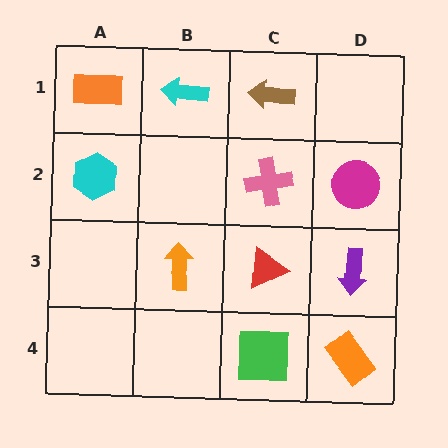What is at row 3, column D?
A purple arrow.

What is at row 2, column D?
A magenta circle.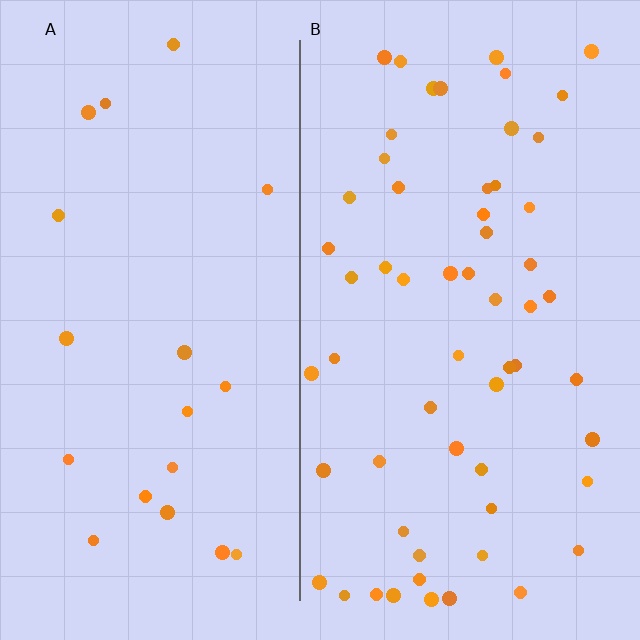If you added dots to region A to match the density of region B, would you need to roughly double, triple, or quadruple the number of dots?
Approximately triple.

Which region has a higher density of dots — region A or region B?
B (the right).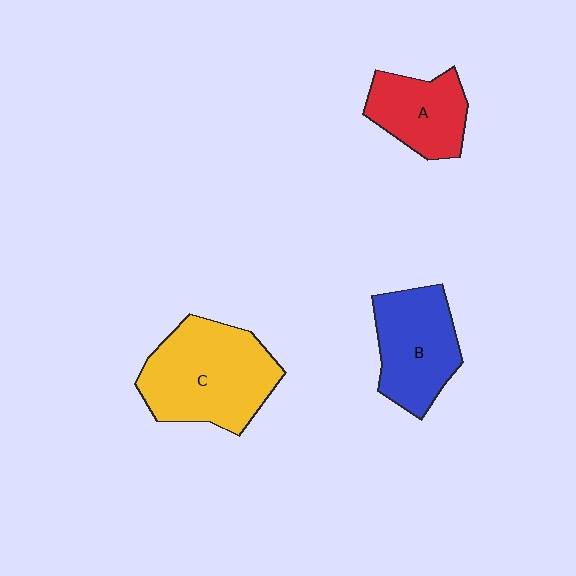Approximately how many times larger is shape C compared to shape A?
Approximately 1.7 times.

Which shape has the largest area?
Shape C (yellow).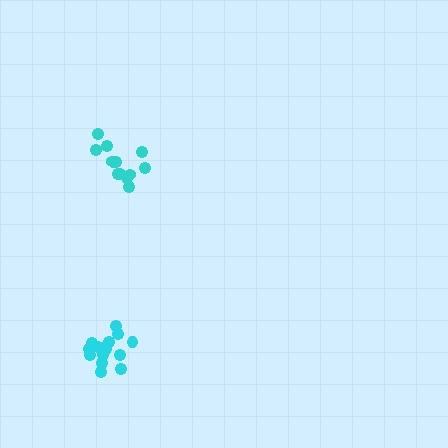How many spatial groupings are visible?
There are 2 spatial groupings.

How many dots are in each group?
Group 1: 15 dots, Group 2: 13 dots (28 total).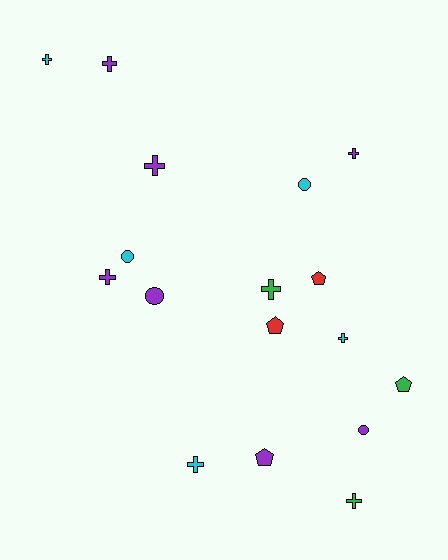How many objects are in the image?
There are 17 objects.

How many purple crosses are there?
There are 4 purple crosses.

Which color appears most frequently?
Purple, with 7 objects.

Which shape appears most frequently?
Cross, with 9 objects.